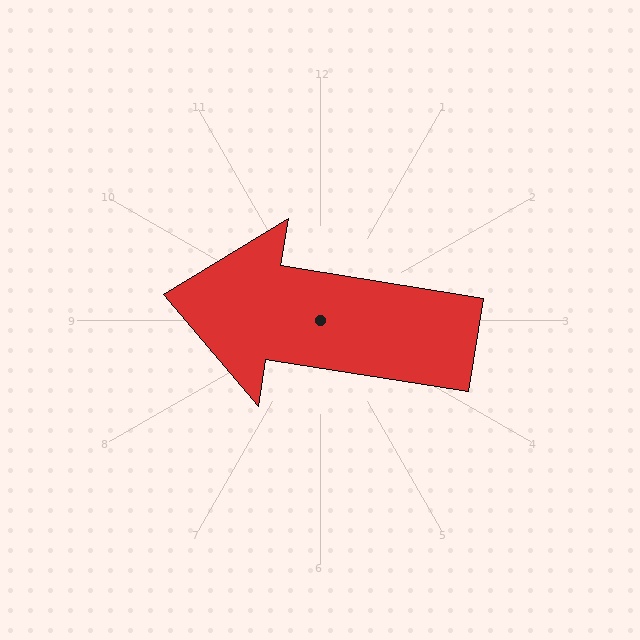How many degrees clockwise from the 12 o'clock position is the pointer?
Approximately 279 degrees.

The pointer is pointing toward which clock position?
Roughly 9 o'clock.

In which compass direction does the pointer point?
West.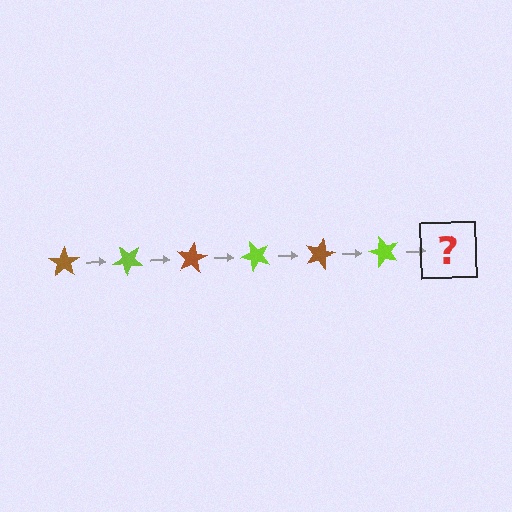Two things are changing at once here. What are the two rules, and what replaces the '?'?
The two rules are that it rotates 40 degrees each step and the color cycles through brown and lime. The '?' should be a brown star, rotated 240 degrees from the start.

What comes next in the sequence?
The next element should be a brown star, rotated 240 degrees from the start.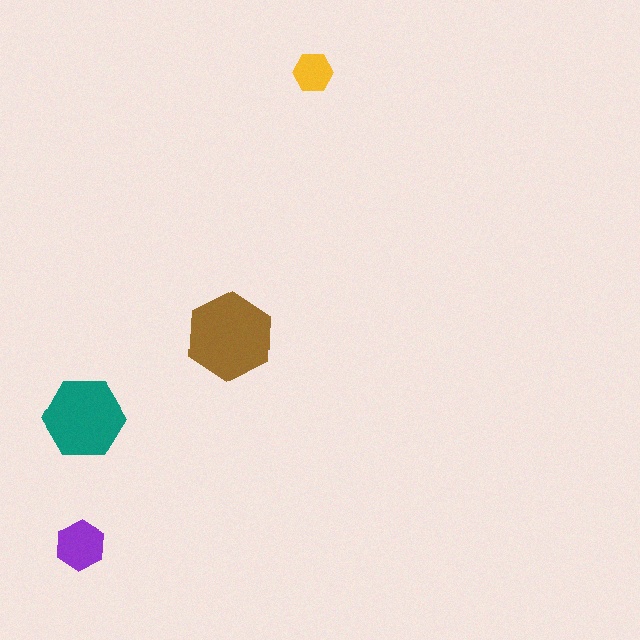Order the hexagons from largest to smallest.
the brown one, the teal one, the purple one, the yellow one.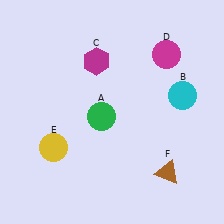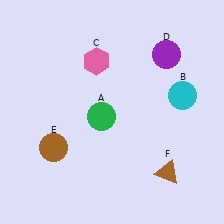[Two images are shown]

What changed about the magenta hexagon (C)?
In Image 1, C is magenta. In Image 2, it changed to pink.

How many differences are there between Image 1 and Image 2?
There are 3 differences between the two images.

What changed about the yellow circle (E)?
In Image 1, E is yellow. In Image 2, it changed to brown.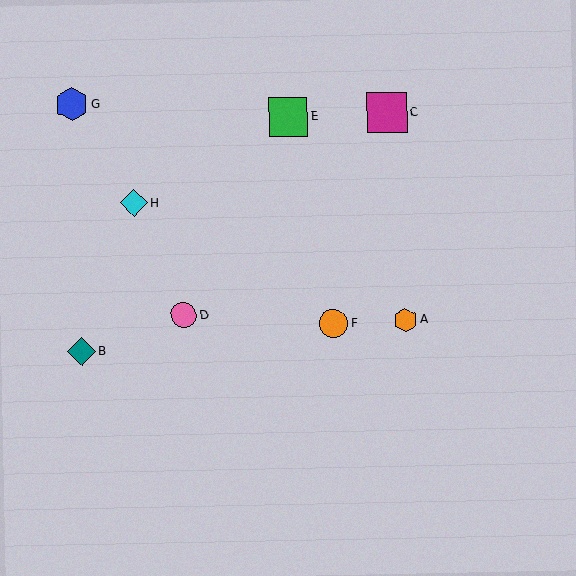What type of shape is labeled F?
Shape F is an orange circle.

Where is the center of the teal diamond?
The center of the teal diamond is at (81, 352).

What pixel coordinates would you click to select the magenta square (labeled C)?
Click at (387, 113) to select the magenta square C.